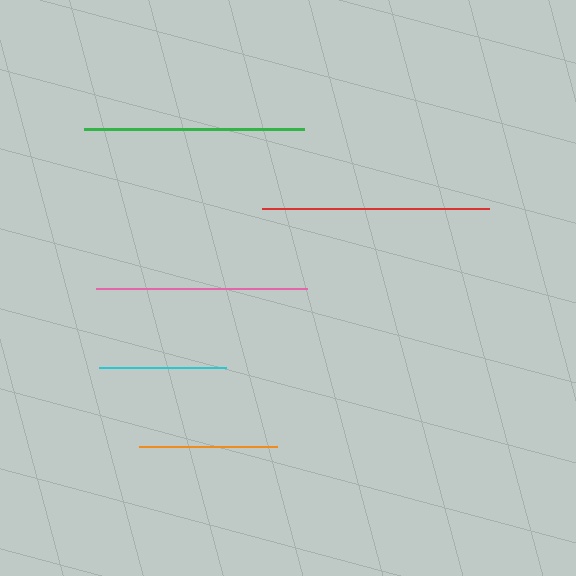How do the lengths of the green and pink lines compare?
The green and pink lines are approximately the same length.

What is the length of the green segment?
The green segment is approximately 220 pixels long.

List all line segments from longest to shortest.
From longest to shortest: red, green, pink, orange, cyan.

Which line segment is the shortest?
The cyan line is the shortest at approximately 127 pixels.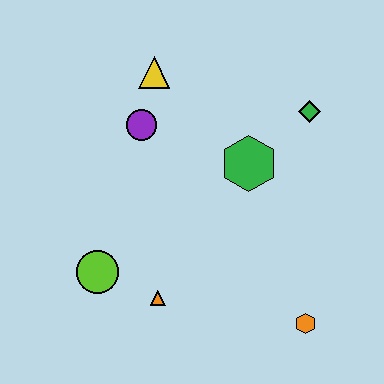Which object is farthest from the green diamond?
The lime circle is farthest from the green diamond.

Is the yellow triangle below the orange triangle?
No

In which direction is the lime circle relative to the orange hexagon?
The lime circle is to the left of the orange hexagon.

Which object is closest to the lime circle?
The orange triangle is closest to the lime circle.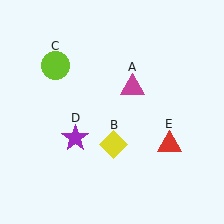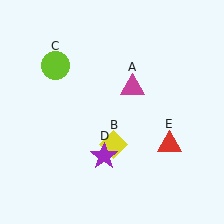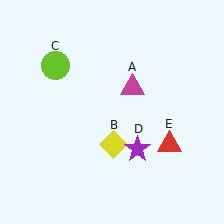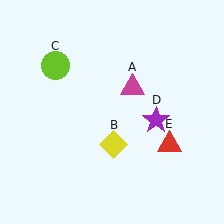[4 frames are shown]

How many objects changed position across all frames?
1 object changed position: purple star (object D).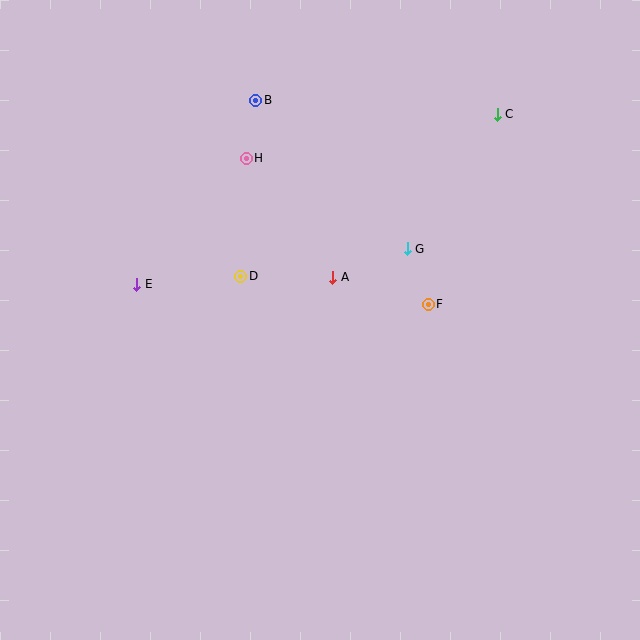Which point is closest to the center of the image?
Point A at (333, 277) is closest to the center.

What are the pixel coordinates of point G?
Point G is at (407, 249).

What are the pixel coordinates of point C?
Point C is at (497, 114).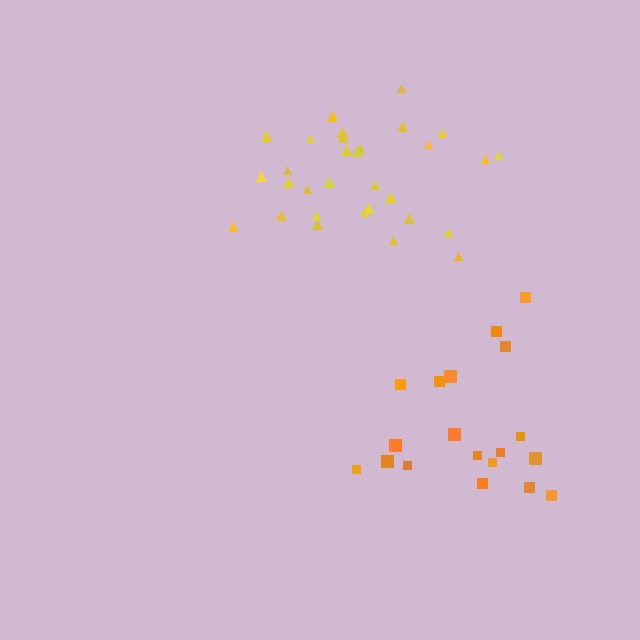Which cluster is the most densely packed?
Yellow.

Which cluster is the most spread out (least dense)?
Orange.